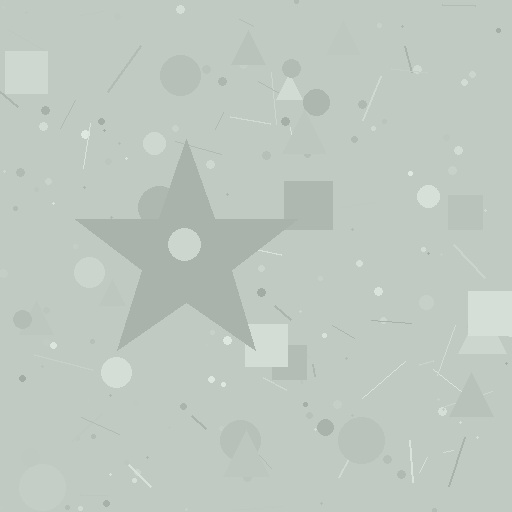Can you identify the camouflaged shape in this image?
The camouflaged shape is a star.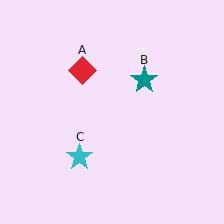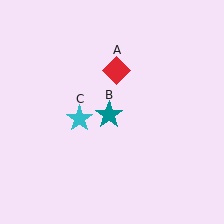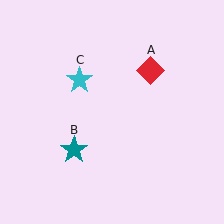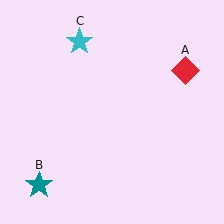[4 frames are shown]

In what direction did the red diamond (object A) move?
The red diamond (object A) moved right.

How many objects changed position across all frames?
3 objects changed position: red diamond (object A), teal star (object B), cyan star (object C).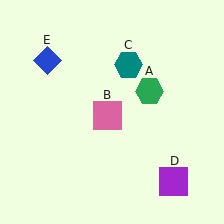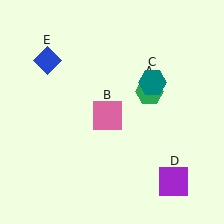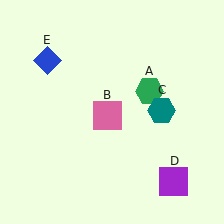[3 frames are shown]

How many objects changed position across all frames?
1 object changed position: teal hexagon (object C).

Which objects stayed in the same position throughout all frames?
Green hexagon (object A) and pink square (object B) and purple square (object D) and blue diamond (object E) remained stationary.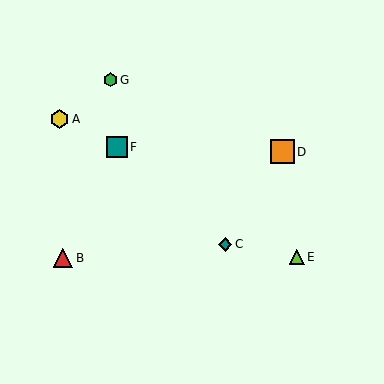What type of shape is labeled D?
Shape D is an orange square.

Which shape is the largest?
The orange square (labeled D) is the largest.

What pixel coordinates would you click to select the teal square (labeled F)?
Click at (117, 147) to select the teal square F.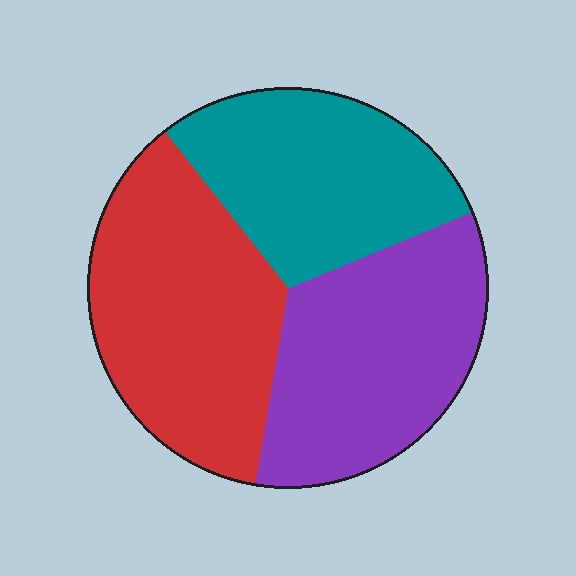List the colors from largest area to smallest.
From largest to smallest: red, purple, teal.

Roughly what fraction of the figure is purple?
Purple takes up about one third (1/3) of the figure.